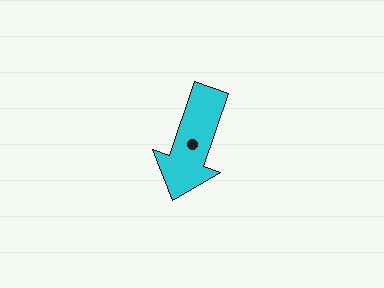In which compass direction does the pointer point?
South.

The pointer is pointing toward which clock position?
Roughly 7 o'clock.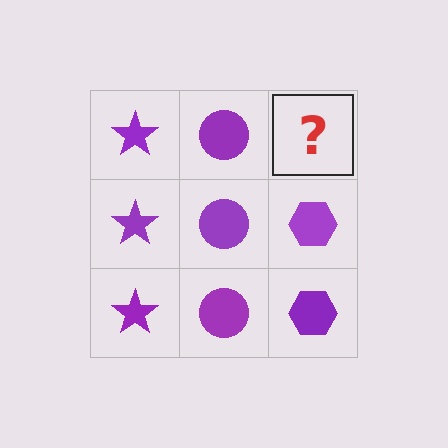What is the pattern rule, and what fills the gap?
The rule is that each column has a consistent shape. The gap should be filled with a purple hexagon.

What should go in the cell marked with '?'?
The missing cell should contain a purple hexagon.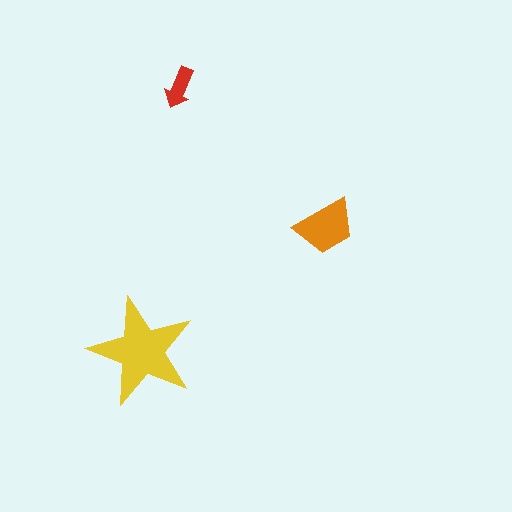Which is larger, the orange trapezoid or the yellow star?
The yellow star.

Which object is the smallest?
The red arrow.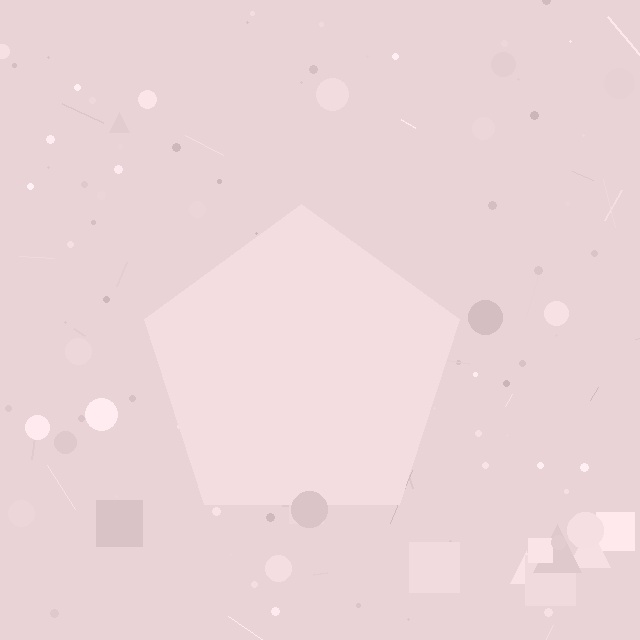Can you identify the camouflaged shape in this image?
The camouflaged shape is a pentagon.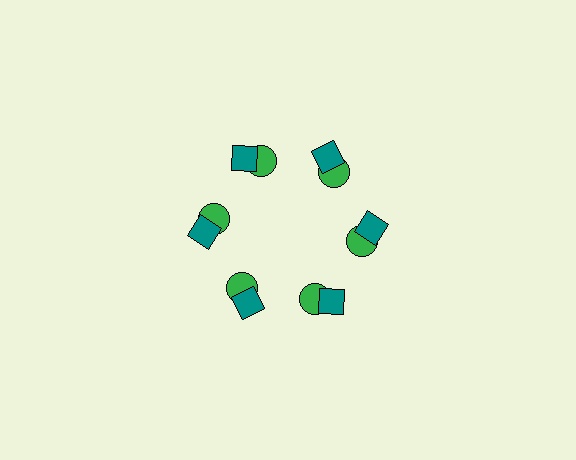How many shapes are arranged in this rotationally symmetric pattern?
There are 12 shapes, arranged in 6 groups of 2.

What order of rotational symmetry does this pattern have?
This pattern has 6-fold rotational symmetry.